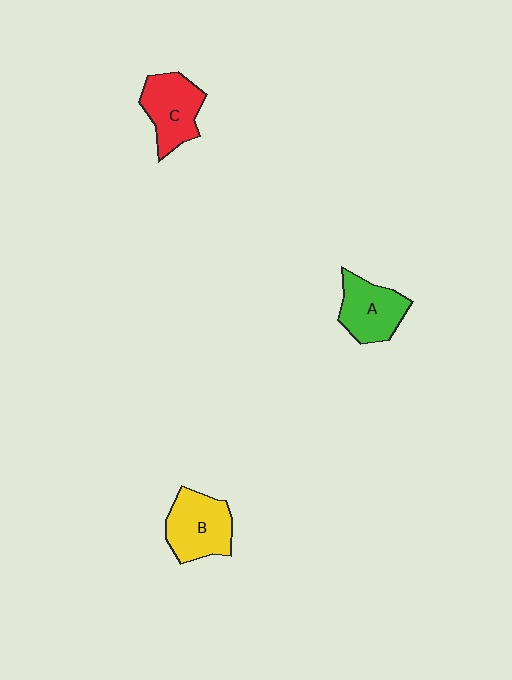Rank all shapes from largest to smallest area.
From largest to smallest: B (yellow), C (red), A (green).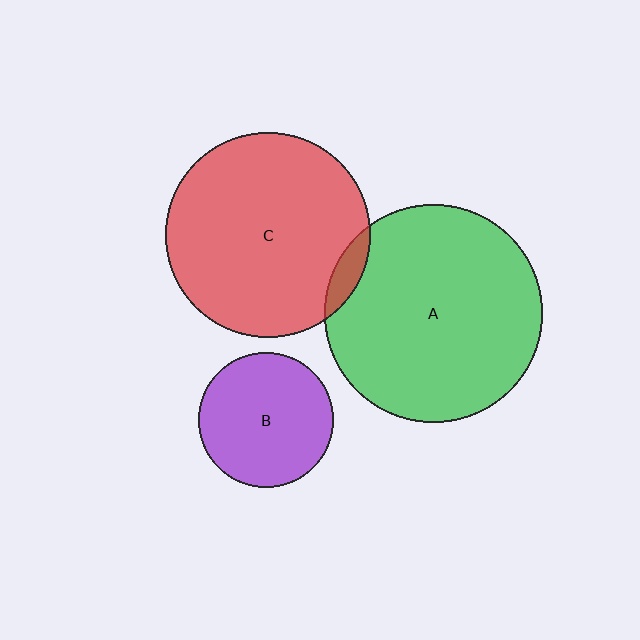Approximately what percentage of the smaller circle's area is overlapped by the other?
Approximately 5%.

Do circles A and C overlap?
Yes.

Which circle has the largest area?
Circle A (green).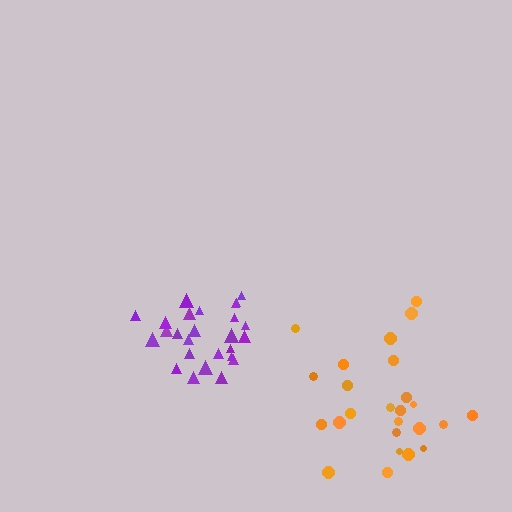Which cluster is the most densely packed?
Purple.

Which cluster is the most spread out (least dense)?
Orange.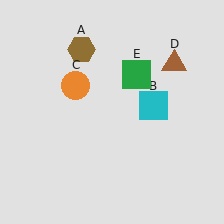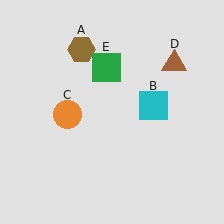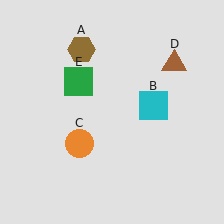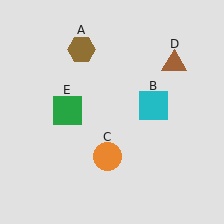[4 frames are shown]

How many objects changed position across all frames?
2 objects changed position: orange circle (object C), green square (object E).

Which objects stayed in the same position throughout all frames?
Brown hexagon (object A) and cyan square (object B) and brown triangle (object D) remained stationary.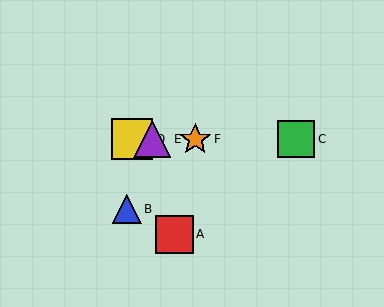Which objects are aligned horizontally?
Objects C, D, E, F are aligned horizontally.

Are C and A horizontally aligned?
No, C is at y≈139 and A is at y≈234.